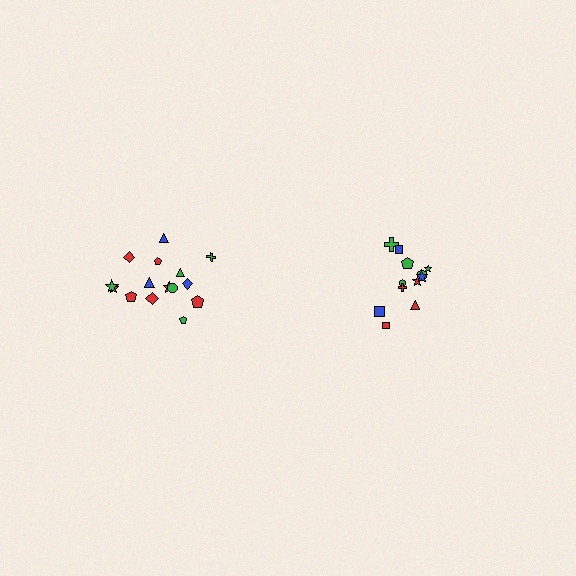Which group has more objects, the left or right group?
The left group.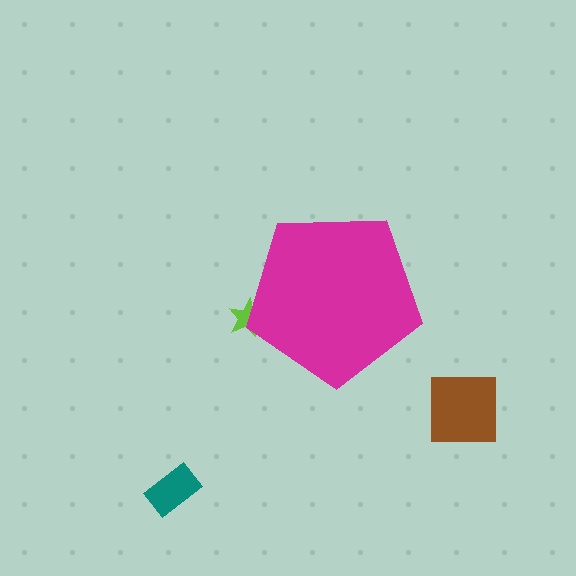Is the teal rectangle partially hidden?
No, the teal rectangle is fully visible.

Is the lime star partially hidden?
Yes, the lime star is partially hidden behind the magenta pentagon.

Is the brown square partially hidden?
No, the brown square is fully visible.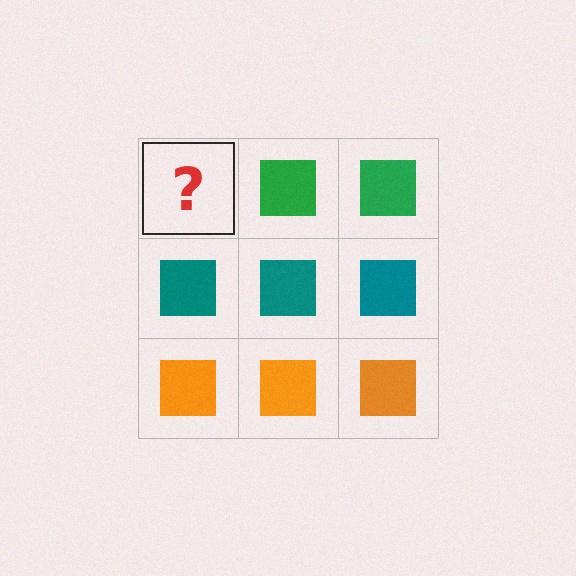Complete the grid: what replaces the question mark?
The question mark should be replaced with a green square.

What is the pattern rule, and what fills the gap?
The rule is that each row has a consistent color. The gap should be filled with a green square.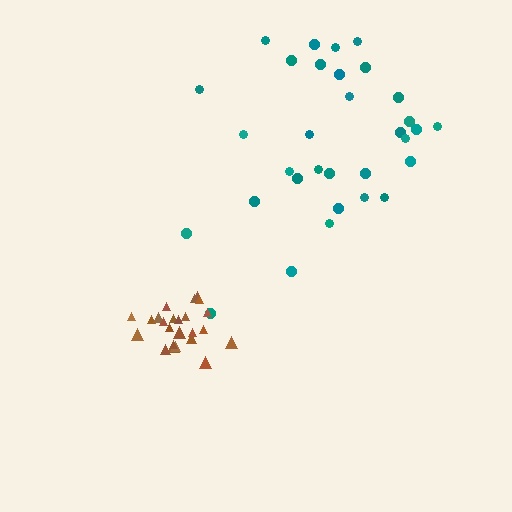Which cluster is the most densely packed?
Brown.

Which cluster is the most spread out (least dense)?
Teal.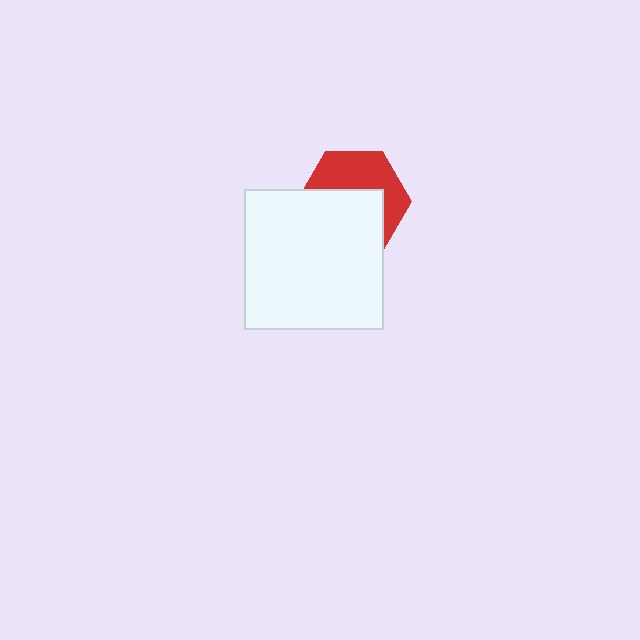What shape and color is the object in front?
The object in front is a white square.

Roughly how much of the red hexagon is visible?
About half of it is visible (roughly 46%).